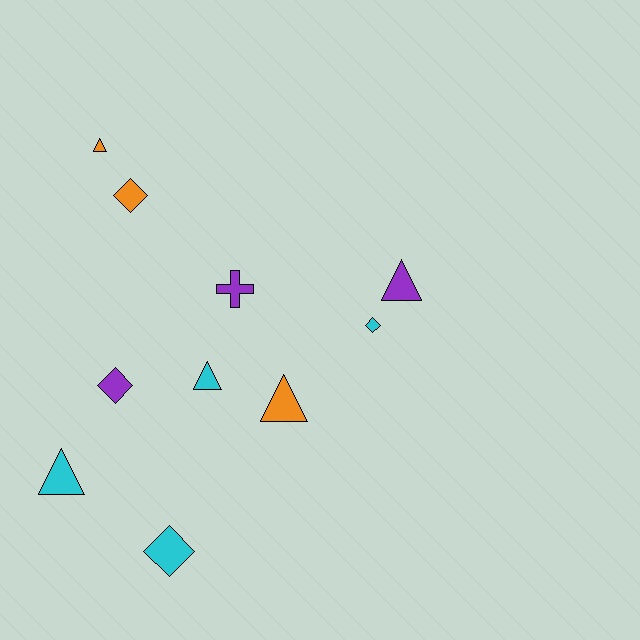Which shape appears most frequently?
Triangle, with 5 objects.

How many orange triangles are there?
There are 2 orange triangles.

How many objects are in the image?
There are 10 objects.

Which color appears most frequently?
Cyan, with 4 objects.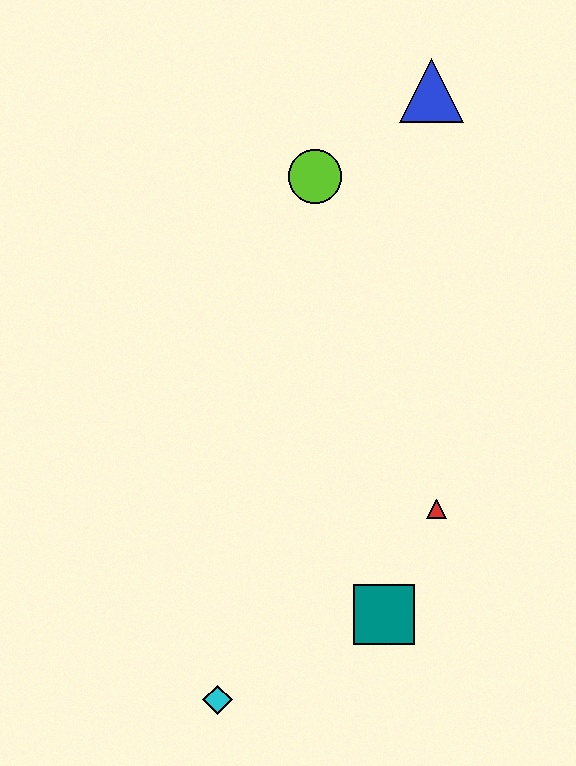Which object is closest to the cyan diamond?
The teal square is closest to the cyan diamond.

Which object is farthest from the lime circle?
The cyan diamond is farthest from the lime circle.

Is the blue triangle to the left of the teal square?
No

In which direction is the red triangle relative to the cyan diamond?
The red triangle is to the right of the cyan diamond.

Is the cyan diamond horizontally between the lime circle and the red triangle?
No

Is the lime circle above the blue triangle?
No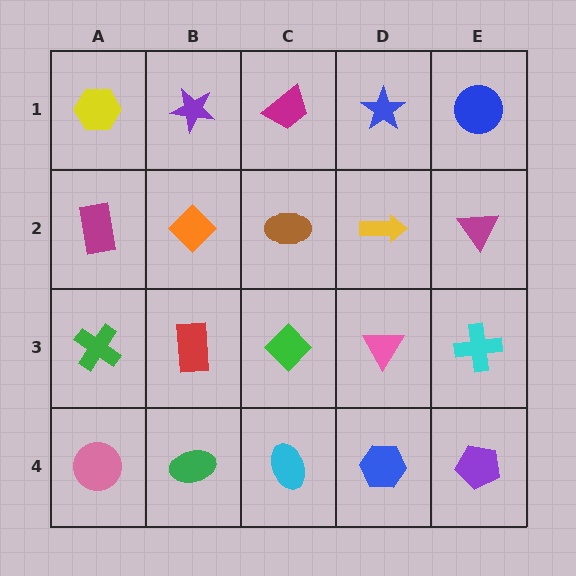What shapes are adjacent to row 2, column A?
A yellow hexagon (row 1, column A), a green cross (row 3, column A), an orange diamond (row 2, column B).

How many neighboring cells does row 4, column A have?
2.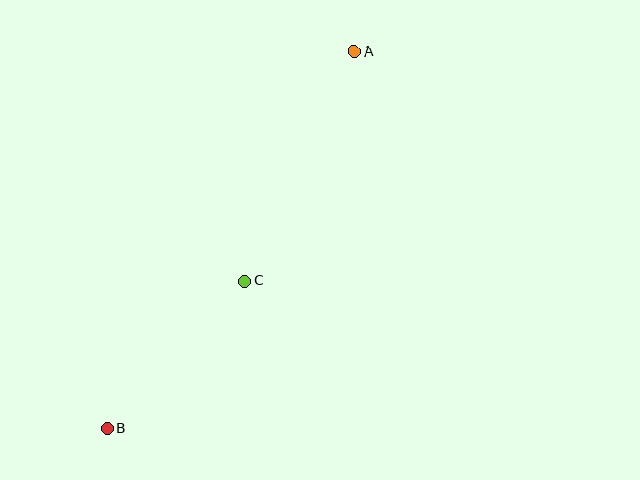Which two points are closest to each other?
Points B and C are closest to each other.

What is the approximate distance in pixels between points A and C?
The distance between A and C is approximately 254 pixels.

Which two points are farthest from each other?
Points A and B are farthest from each other.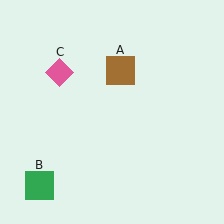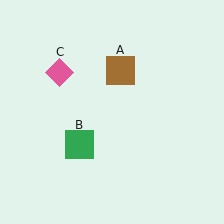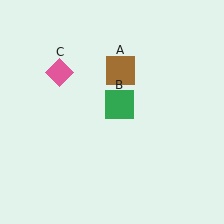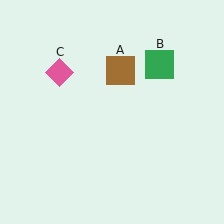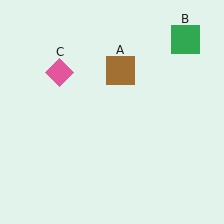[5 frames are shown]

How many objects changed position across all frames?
1 object changed position: green square (object B).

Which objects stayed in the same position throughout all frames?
Brown square (object A) and pink diamond (object C) remained stationary.